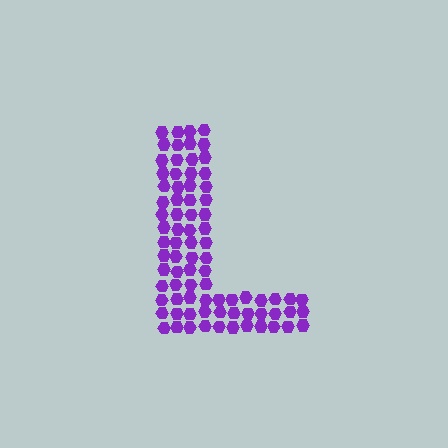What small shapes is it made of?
It is made of small hexagons.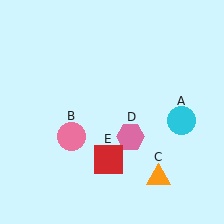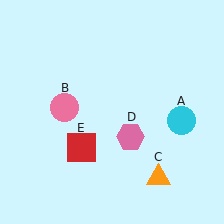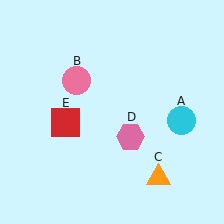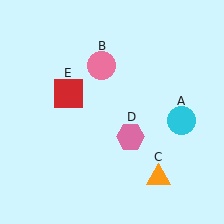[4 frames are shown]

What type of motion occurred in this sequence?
The pink circle (object B), red square (object E) rotated clockwise around the center of the scene.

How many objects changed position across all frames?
2 objects changed position: pink circle (object B), red square (object E).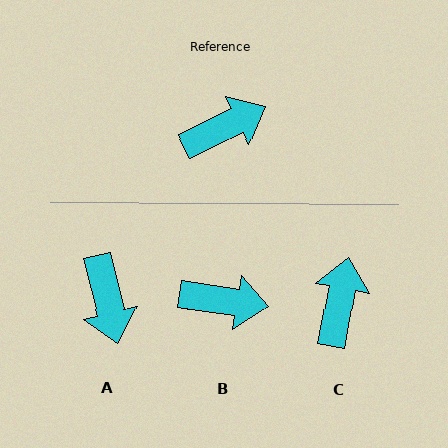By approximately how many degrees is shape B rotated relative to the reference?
Approximately 34 degrees clockwise.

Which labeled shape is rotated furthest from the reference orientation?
A, about 102 degrees away.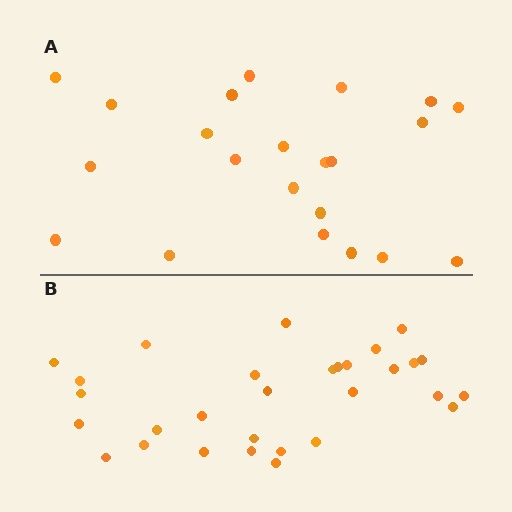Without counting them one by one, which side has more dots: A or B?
Region B (the bottom region) has more dots.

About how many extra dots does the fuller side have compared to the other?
Region B has roughly 8 or so more dots than region A.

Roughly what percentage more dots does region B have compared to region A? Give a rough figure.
About 35% more.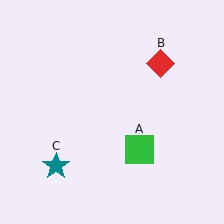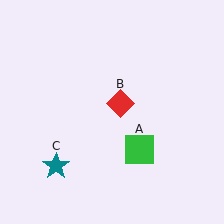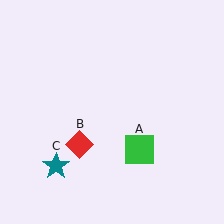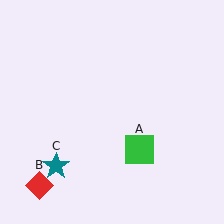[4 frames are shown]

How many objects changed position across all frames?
1 object changed position: red diamond (object B).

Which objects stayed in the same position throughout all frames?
Green square (object A) and teal star (object C) remained stationary.